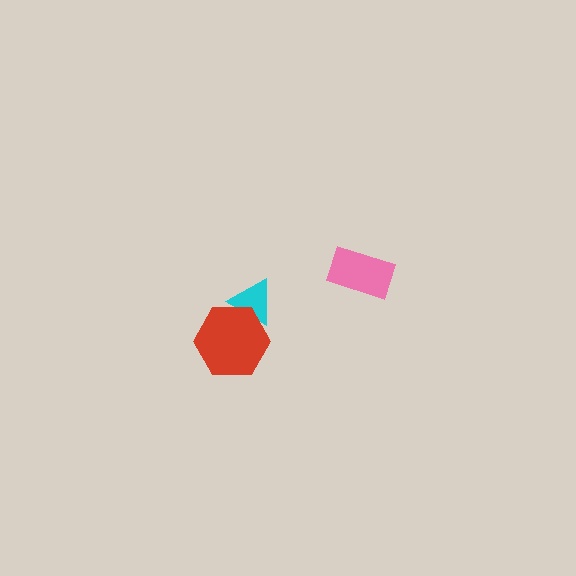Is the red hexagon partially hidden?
No, no other shape covers it.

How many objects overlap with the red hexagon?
1 object overlaps with the red hexagon.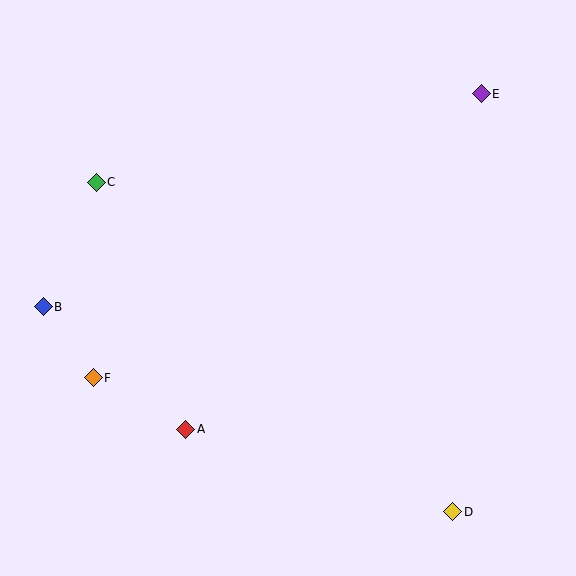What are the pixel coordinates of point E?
Point E is at (481, 94).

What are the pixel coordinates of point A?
Point A is at (186, 429).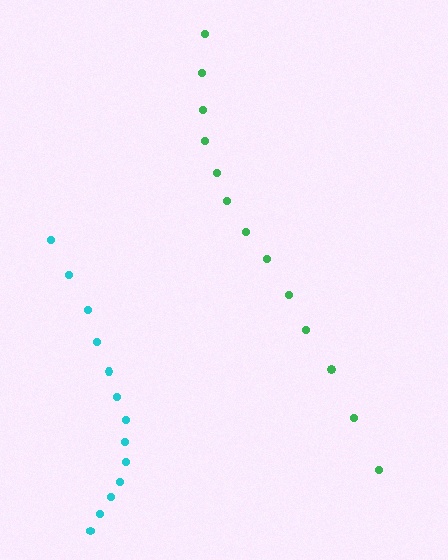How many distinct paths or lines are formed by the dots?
There are 2 distinct paths.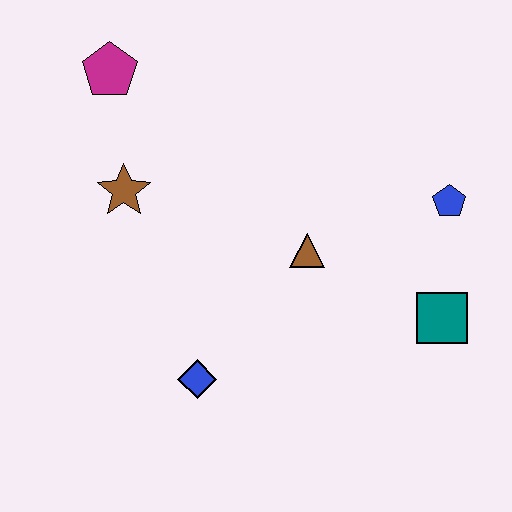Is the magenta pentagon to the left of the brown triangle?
Yes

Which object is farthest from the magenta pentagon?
The teal square is farthest from the magenta pentagon.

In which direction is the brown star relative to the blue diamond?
The brown star is above the blue diamond.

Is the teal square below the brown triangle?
Yes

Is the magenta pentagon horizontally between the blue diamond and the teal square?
No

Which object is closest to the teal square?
The blue pentagon is closest to the teal square.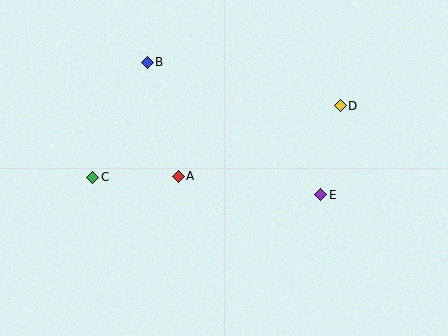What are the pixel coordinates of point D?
Point D is at (340, 106).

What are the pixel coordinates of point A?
Point A is at (178, 176).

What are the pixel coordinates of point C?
Point C is at (93, 177).